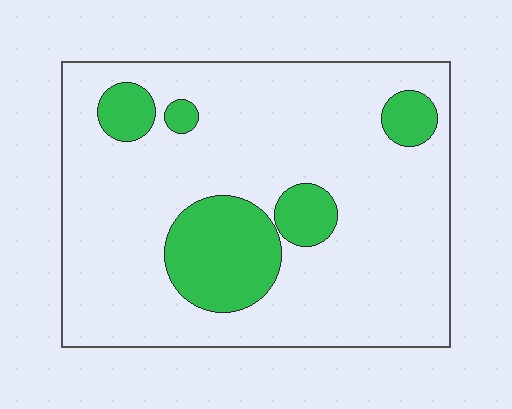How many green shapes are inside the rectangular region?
5.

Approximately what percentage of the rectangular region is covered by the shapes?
Approximately 20%.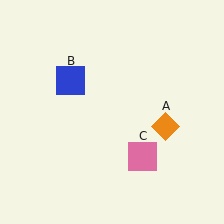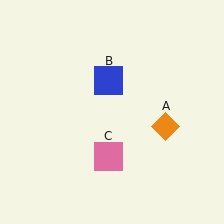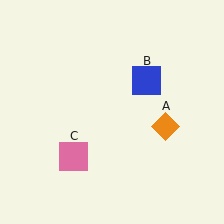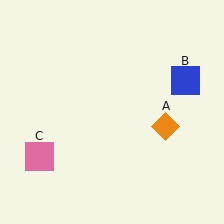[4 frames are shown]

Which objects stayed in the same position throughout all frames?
Orange diamond (object A) remained stationary.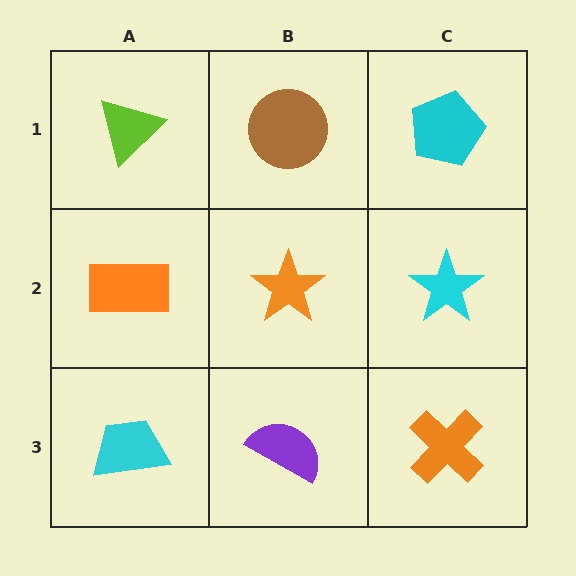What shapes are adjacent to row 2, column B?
A brown circle (row 1, column B), a purple semicircle (row 3, column B), an orange rectangle (row 2, column A), a cyan star (row 2, column C).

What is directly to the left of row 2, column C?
An orange star.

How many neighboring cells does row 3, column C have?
2.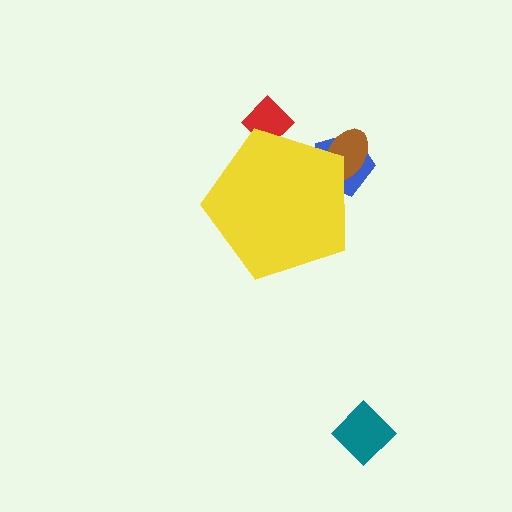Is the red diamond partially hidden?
Yes, the red diamond is partially hidden behind the yellow pentagon.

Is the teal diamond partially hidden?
No, the teal diamond is fully visible.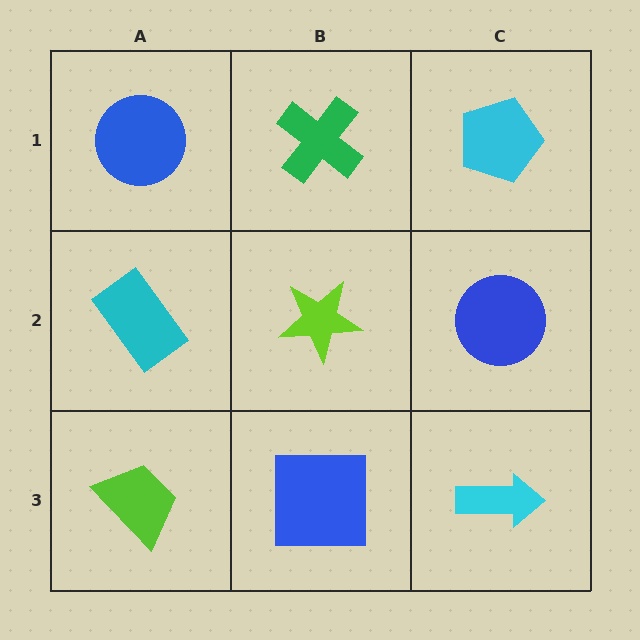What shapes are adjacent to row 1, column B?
A lime star (row 2, column B), a blue circle (row 1, column A), a cyan pentagon (row 1, column C).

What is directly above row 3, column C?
A blue circle.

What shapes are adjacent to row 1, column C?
A blue circle (row 2, column C), a green cross (row 1, column B).